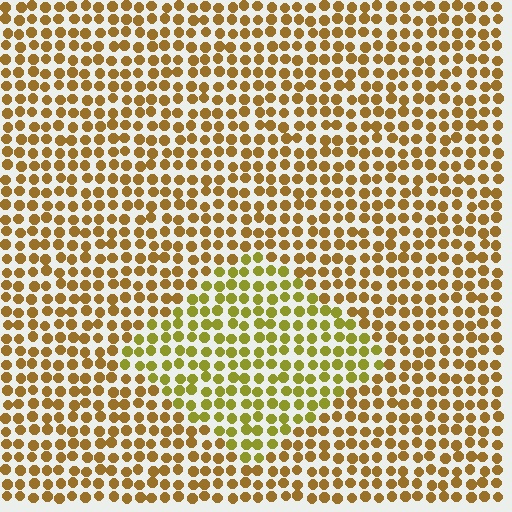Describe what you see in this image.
The image is filled with small brown elements in a uniform arrangement. A diamond-shaped region is visible where the elements are tinted to a slightly different hue, forming a subtle color boundary.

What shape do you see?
I see a diamond.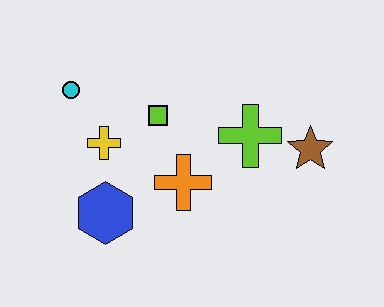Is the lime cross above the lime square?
No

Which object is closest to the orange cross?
The lime square is closest to the orange cross.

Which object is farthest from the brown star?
The cyan circle is farthest from the brown star.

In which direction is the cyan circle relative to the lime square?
The cyan circle is to the left of the lime square.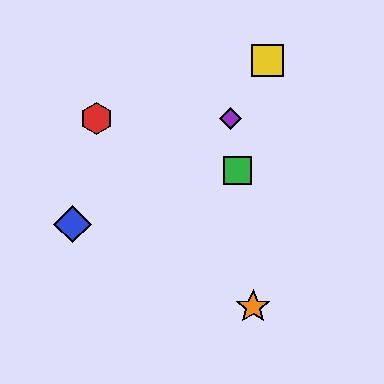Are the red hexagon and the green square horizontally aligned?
No, the red hexagon is at y≈118 and the green square is at y≈170.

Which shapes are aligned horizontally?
The red hexagon, the purple diamond are aligned horizontally.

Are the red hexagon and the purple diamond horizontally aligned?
Yes, both are at y≈118.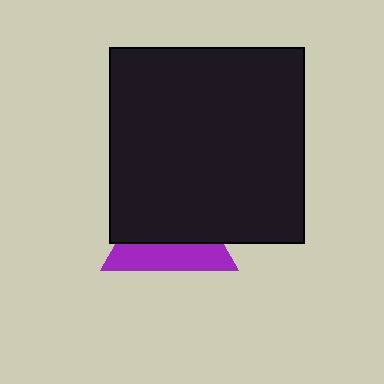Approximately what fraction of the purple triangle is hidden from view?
Roughly 59% of the purple triangle is hidden behind the black square.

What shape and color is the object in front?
The object in front is a black square.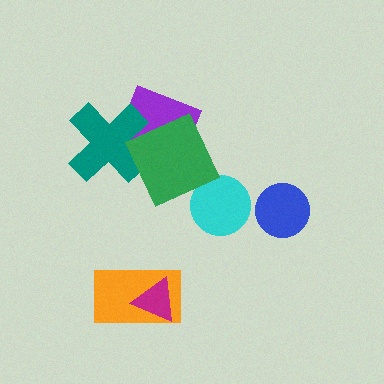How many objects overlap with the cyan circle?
0 objects overlap with the cyan circle.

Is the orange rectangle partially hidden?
Yes, it is partially covered by another shape.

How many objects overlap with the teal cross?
2 objects overlap with the teal cross.